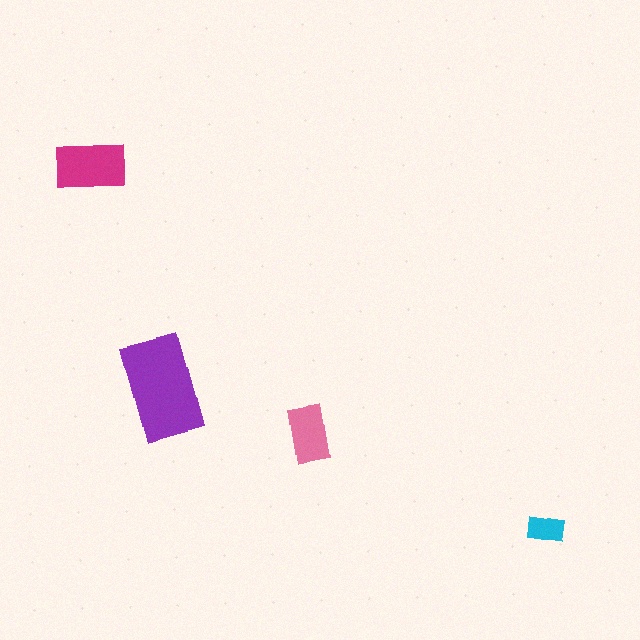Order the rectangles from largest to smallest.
the purple one, the magenta one, the pink one, the cyan one.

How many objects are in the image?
There are 4 objects in the image.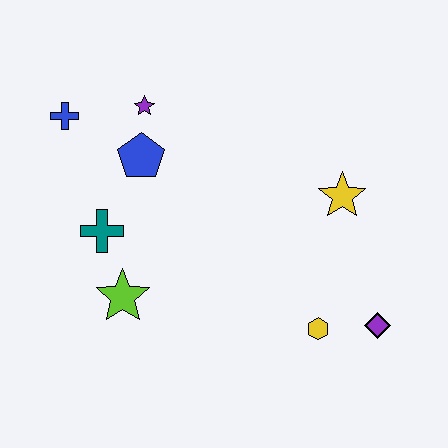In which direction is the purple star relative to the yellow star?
The purple star is to the left of the yellow star.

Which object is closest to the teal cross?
The lime star is closest to the teal cross.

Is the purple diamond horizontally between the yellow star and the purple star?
No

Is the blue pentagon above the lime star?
Yes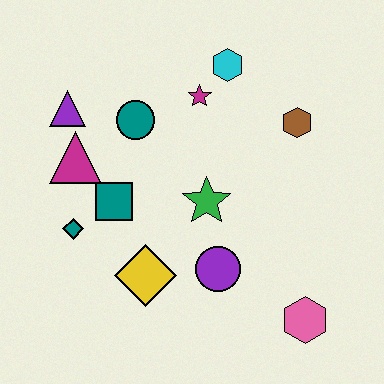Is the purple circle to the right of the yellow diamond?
Yes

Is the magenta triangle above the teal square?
Yes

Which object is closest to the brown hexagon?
The cyan hexagon is closest to the brown hexagon.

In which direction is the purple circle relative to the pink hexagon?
The purple circle is to the left of the pink hexagon.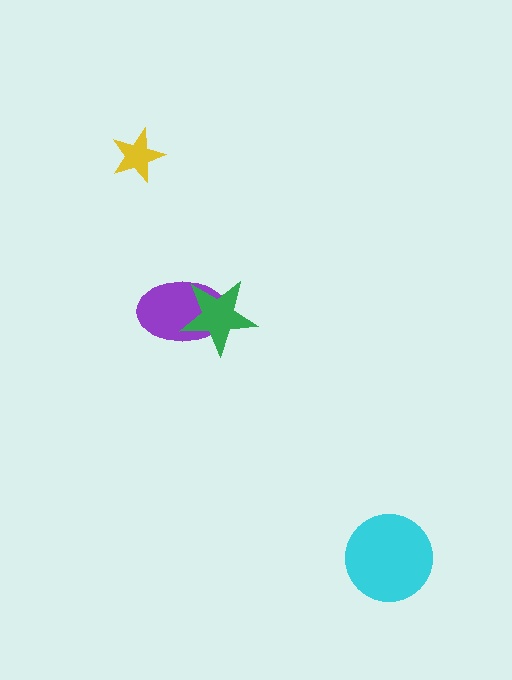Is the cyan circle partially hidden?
No, no other shape covers it.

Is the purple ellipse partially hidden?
Yes, it is partially covered by another shape.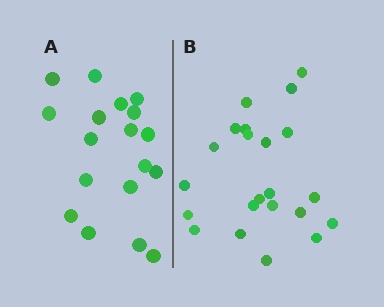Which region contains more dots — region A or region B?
Region B (the right region) has more dots.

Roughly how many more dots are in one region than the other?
Region B has about 4 more dots than region A.